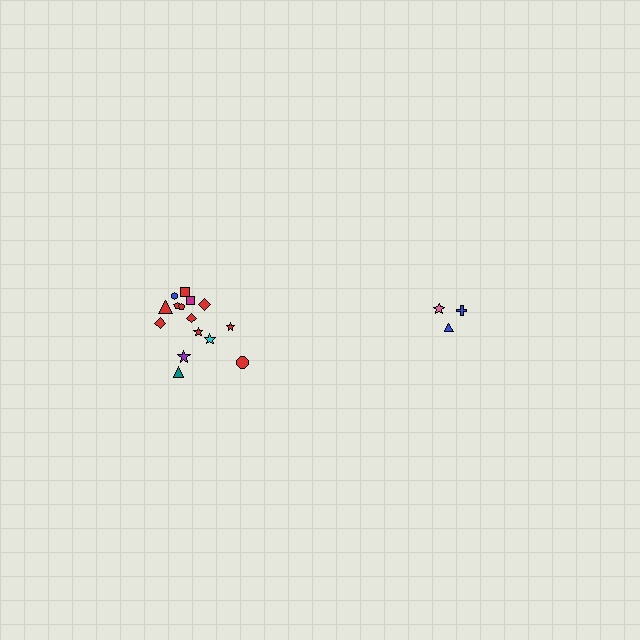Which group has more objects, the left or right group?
The left group.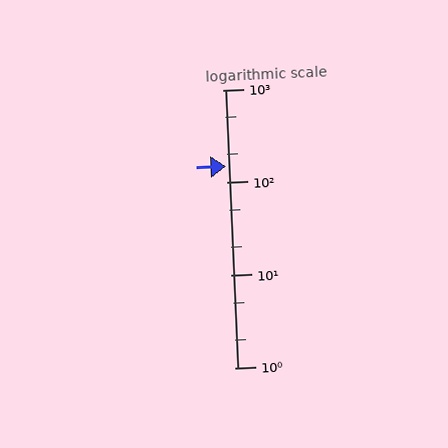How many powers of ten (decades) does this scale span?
The scale spans 3 decades, from 1 to 1000.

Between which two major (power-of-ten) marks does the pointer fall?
The pointer is between 100 and 1000.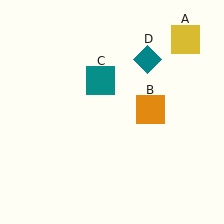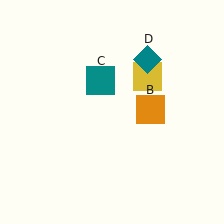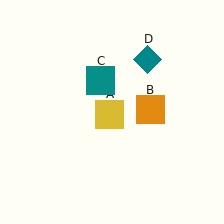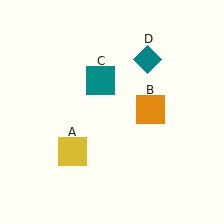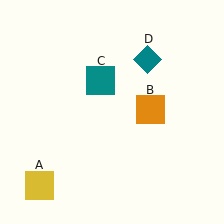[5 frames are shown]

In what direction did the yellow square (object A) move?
The yellow square (object A) moved down and to the left.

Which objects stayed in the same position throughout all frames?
Orange square (object B) and teal square (object C) and teal diamond (object D) remained stationary.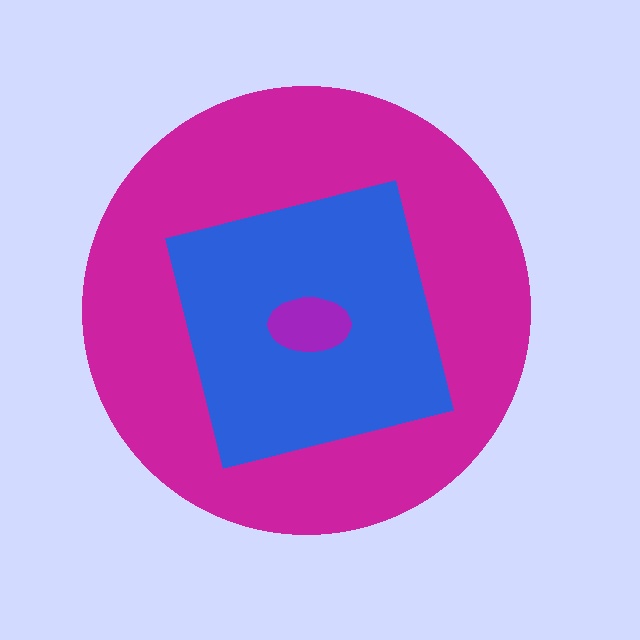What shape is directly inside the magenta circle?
The blue square.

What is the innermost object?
The purple ellipse.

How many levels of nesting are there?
3.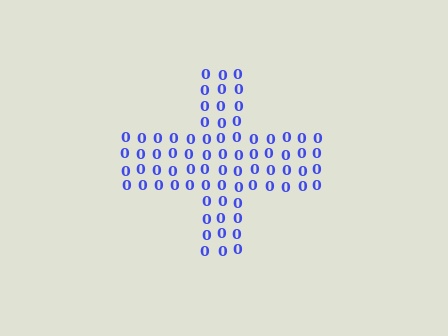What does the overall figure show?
The overall figure shows a cross.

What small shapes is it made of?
It is made of small digit 0's.